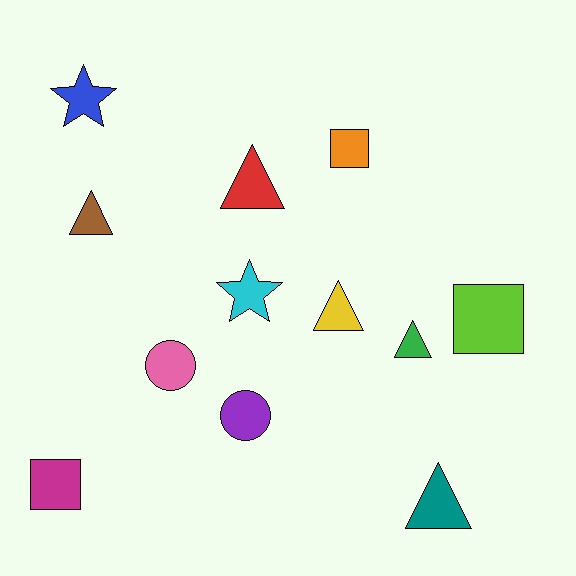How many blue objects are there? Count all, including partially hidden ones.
There is 1 blue object.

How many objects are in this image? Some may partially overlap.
There are 12 objects.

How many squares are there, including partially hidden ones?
There are 3 squares.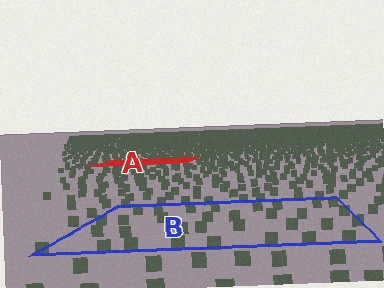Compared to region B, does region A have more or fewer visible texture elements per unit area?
Region A has more texture elements per unit area — they are packed more densely because it is farther away.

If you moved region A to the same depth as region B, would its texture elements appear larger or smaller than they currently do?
They would appear larger. At a closer depth, the same texture elements are projected at a bigger on-screen size.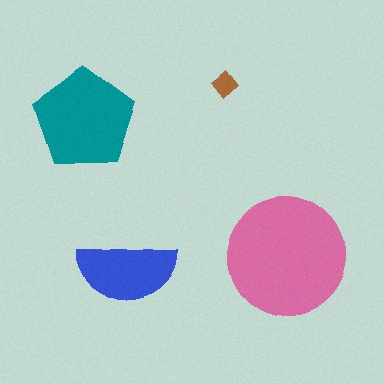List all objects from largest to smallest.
The pink circle, the teal pentagon, the blue semicircle, the brown diamond.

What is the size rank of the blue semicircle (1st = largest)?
3rd.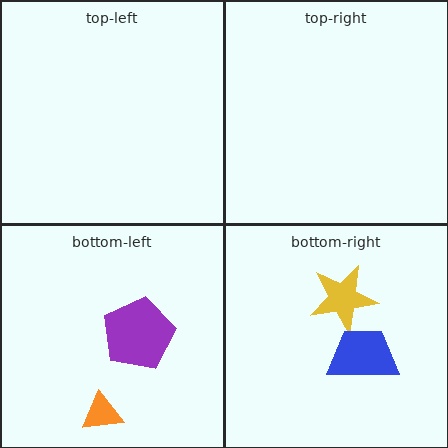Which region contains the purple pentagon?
The bottom-left region.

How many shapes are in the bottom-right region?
2.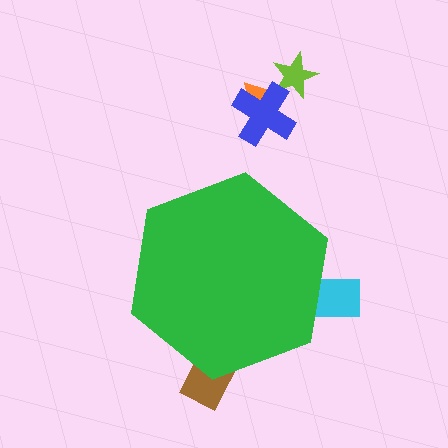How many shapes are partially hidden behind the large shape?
2 shapes are partially hidden.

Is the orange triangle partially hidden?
No, the orange triangle is fully visible.